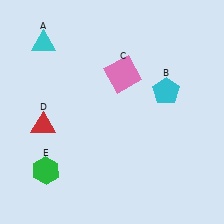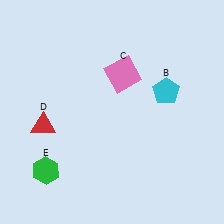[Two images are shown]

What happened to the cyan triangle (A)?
The cyan triangle (A) was removed in Image 2. It was in the top-left area of Image 1.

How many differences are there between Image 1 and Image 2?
There is 1 difference between the two images.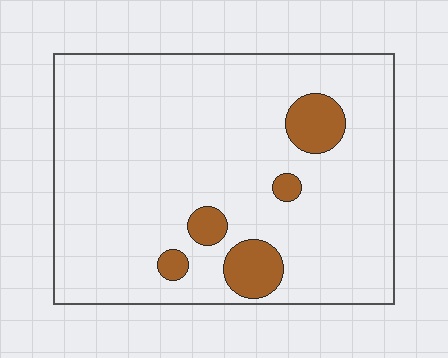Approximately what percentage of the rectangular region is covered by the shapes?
Approximately 10%.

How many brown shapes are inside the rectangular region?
5.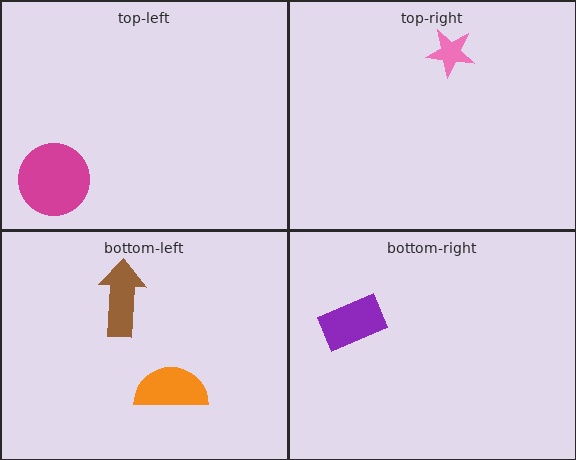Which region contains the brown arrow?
The bottom-left region.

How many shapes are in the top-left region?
1.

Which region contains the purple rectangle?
The bottom-right region.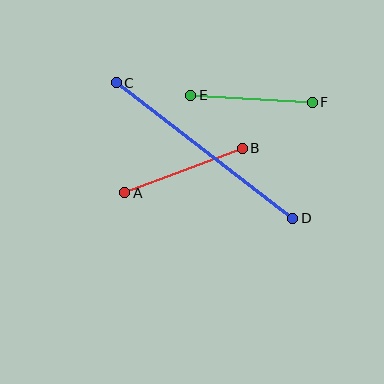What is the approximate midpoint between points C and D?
The midpoint is at approximately (205, 150) pixels.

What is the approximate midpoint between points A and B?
The midpoint is at approximately (184, 170) pixels.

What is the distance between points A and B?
The distance is approximately 125 pixels.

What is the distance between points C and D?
The distance is approximately 223 pixels.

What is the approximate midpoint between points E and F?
The midpoint is at approximately (252, 99) pixels.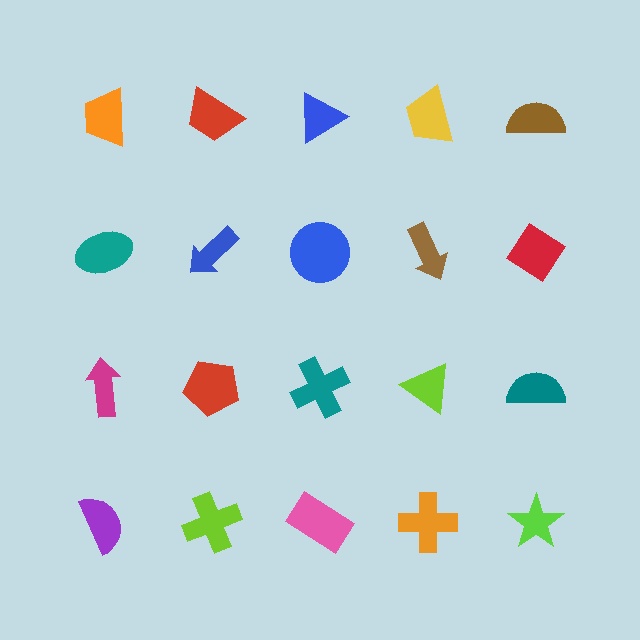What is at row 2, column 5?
A red diamond.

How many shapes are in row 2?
5 shapes.